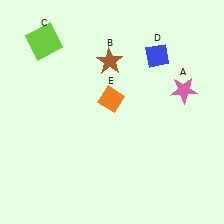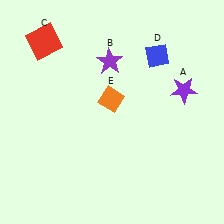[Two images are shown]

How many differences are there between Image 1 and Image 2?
There are 3 differences between the two images.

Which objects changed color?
A changed from pink to purple. B changed from brown to purple. C changed from lime to red.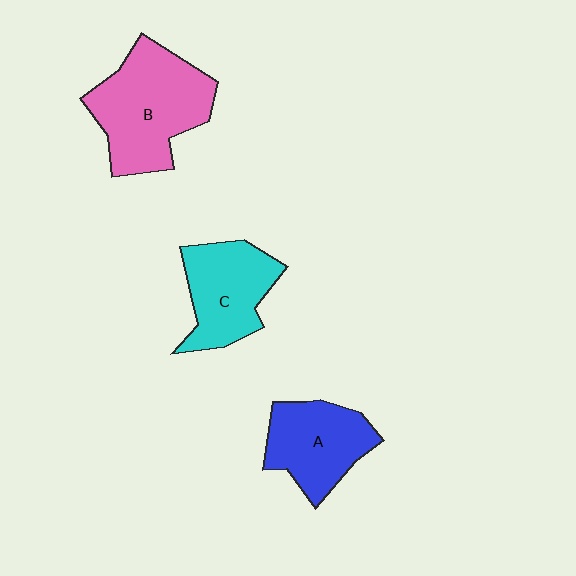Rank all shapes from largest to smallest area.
From largest to smallest: B (pink), C (cyan), A (blue).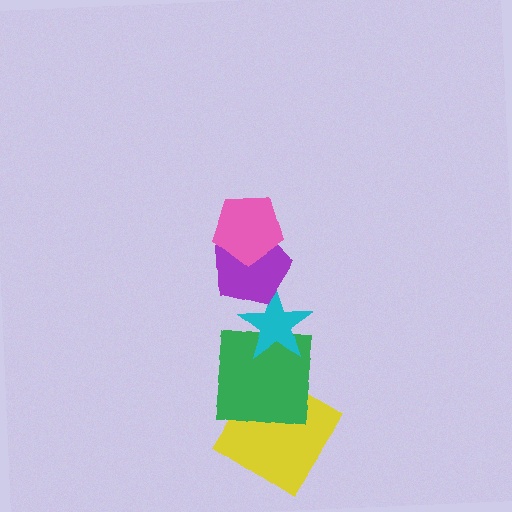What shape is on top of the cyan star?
The purple pentagon is on top of the cyan star.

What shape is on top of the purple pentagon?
The pink pentagon is on top of the purple pentagon.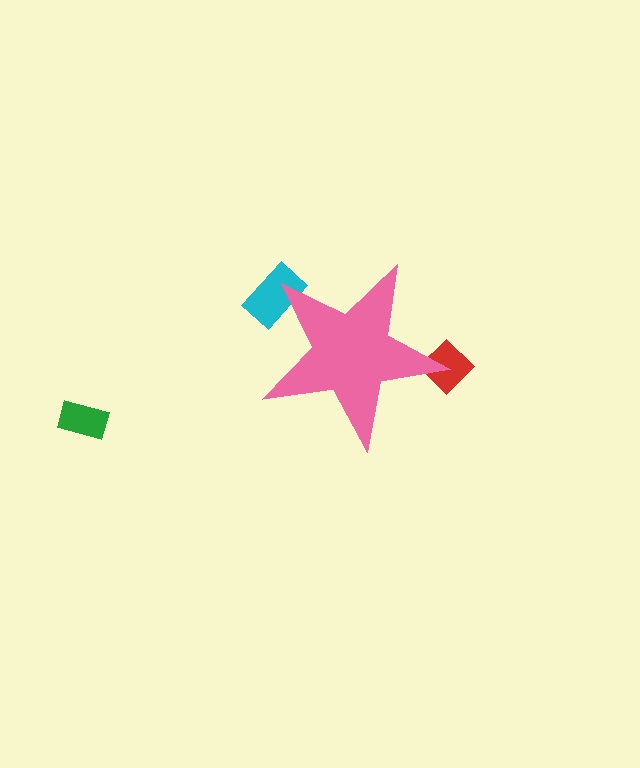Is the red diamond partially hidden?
Yes, the red diamond is partially hidden behind the pink star.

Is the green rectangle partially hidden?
No, the green rectangle is fully visible.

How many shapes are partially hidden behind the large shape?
2 shapes are partially hidden.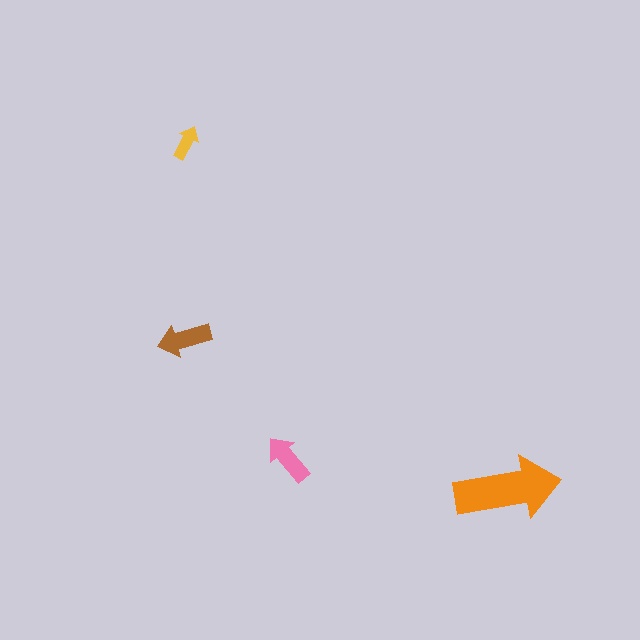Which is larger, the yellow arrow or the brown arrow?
The brown one.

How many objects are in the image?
There are 4 objects in the image.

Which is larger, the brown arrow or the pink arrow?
The brown one.